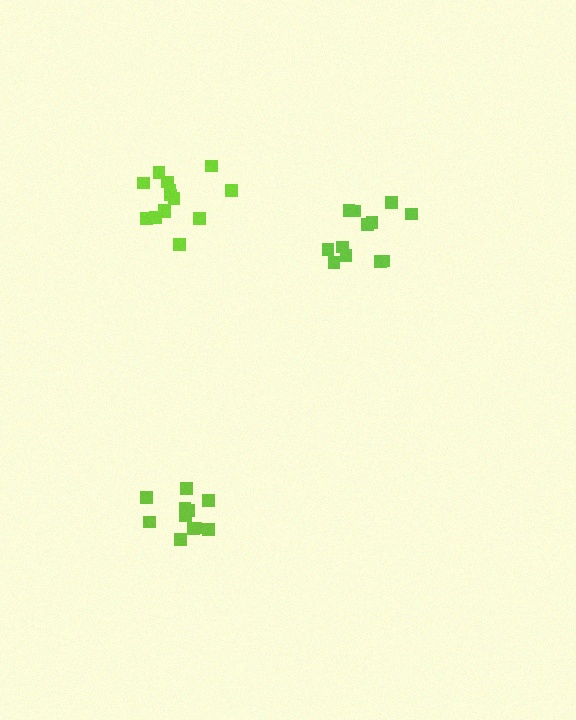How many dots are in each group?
Group 1: 14 dots, Group 2: 11 dots, Group 3: 12 dots (37 total).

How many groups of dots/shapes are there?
There are 3 groups.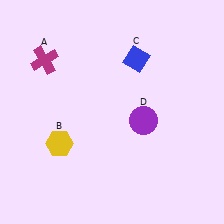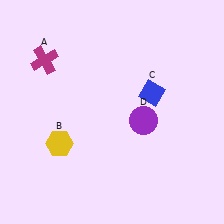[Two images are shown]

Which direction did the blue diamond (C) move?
The blue diamond (C) moved down.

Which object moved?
The blue diamond (C) moved down.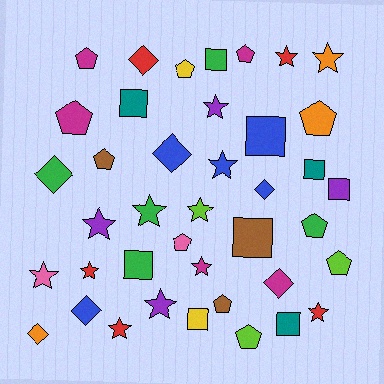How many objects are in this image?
There are 40 objects.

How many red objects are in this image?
There are 5 red objects.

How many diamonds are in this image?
There are 7 diamonds.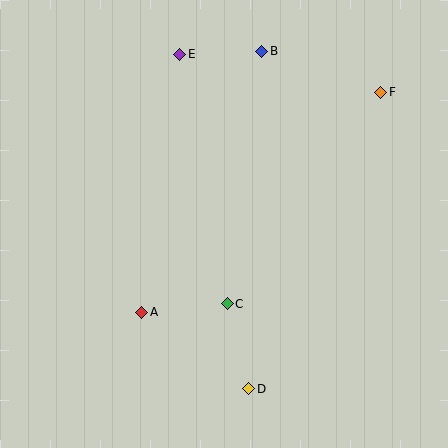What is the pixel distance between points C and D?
The distance between C and D is 88 pixels.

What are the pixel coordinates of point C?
Point C is at (227, 304).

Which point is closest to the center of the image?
Point C at (227, 304) is closest to the center.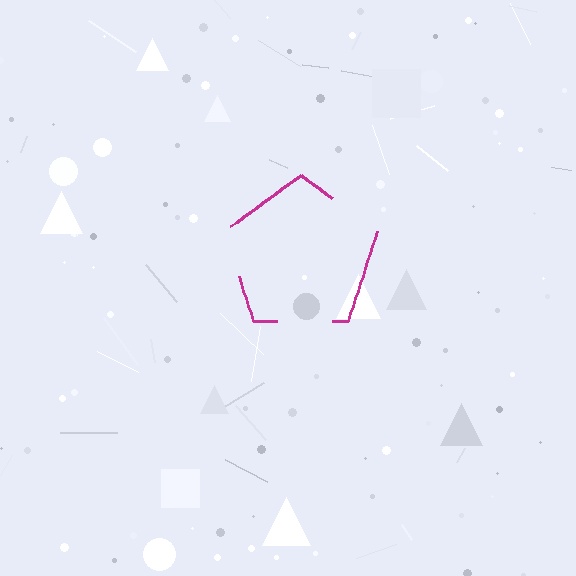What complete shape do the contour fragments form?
The contour fragments form a pentagon.